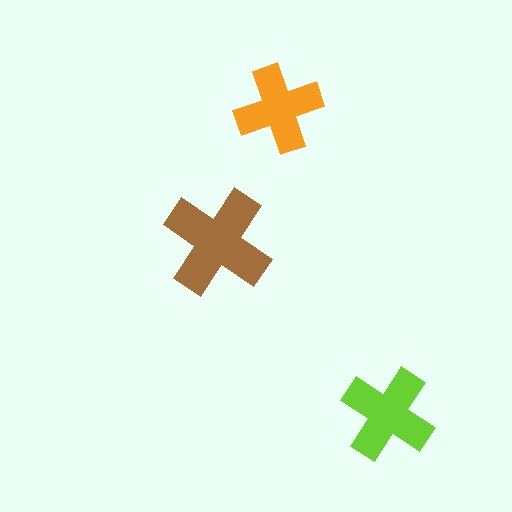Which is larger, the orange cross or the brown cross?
The brown one.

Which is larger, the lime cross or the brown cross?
The brown one.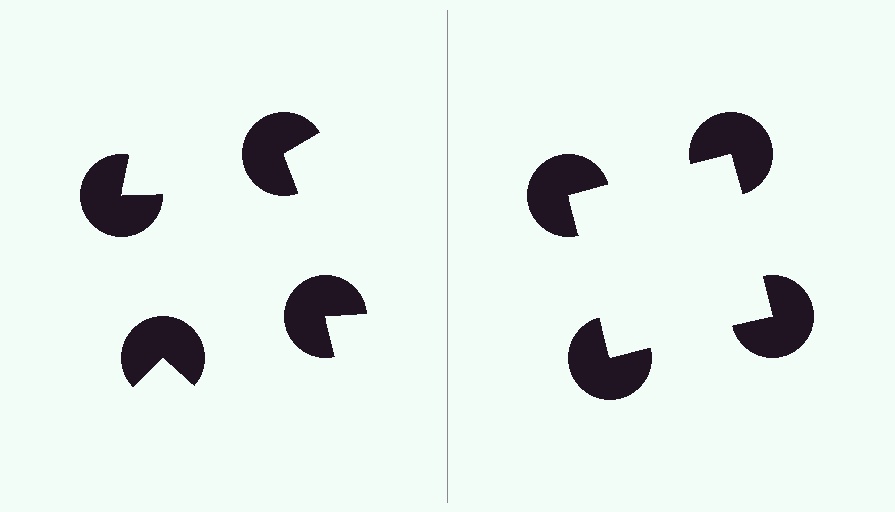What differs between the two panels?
The pac-man discs are positioned identically on both sides; only the wedge orientations differ. On the right they align to a square; on the left they are misaligned.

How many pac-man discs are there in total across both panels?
8 — 4 on each side.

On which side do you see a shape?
An illusory square appears on the right side. On the left side the wedge cuts are rotated, so no coherent shape forms.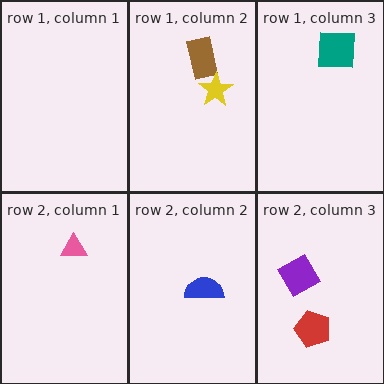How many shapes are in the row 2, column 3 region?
2.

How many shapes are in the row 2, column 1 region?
1.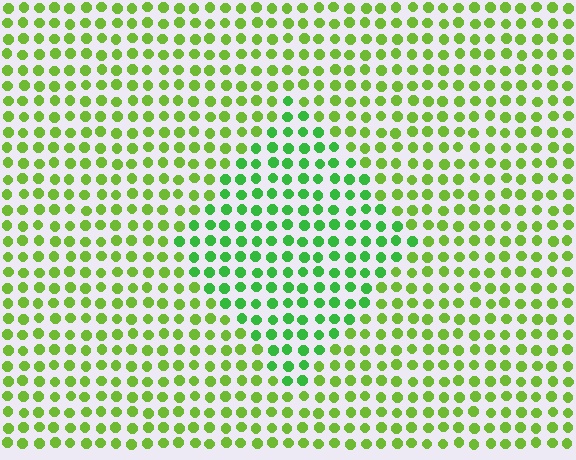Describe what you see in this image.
The image is filled with small lime elements in a uniform arrangement. A diamond-shaped region is visible where the elements are tinted to a slightly different hue, forming a subtle color boundary.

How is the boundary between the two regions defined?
The boundary is defined purely by a slight shift in hue (about 31 degrees). Spacing, size, and orientation are identical on both sides.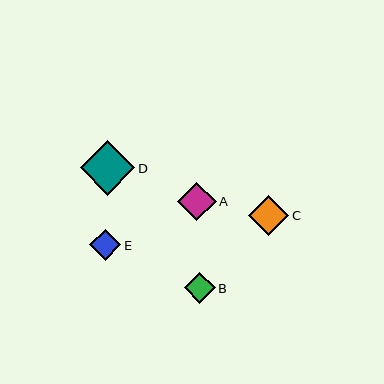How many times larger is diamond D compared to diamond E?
Diamond D is approximately 1.8 times the size of diamond E.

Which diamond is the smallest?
Diamond E is the smallest with a size of approximately 31 pixels.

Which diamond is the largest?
Diamond D is the largest with a size of approximately 54 pixels.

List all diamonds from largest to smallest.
From largest to smallest: D, C, A, B, E.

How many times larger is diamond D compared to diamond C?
Diamond D is approximately 1.4 times the size of diamond C.